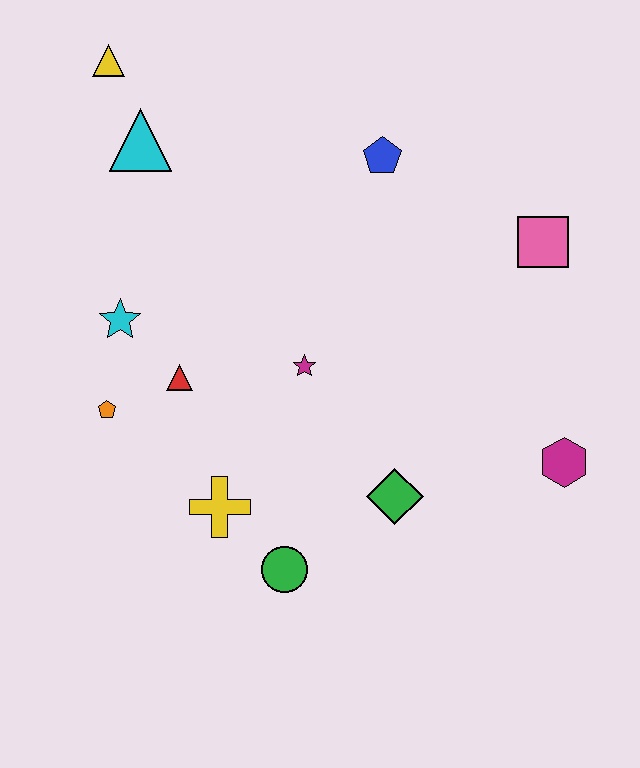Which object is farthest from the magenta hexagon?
The yellow triangle is farthest from the magenta hexagon.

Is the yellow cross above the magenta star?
No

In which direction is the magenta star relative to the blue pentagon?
The magenta star is below the blue pentagon.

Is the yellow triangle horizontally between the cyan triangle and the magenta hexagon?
No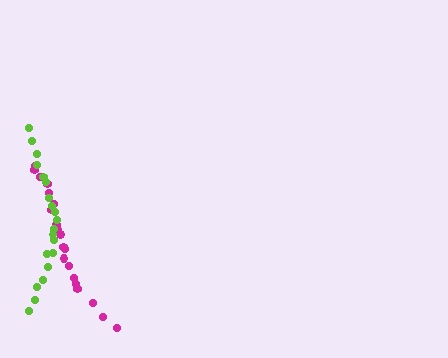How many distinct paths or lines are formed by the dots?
There are 2 distinct paths.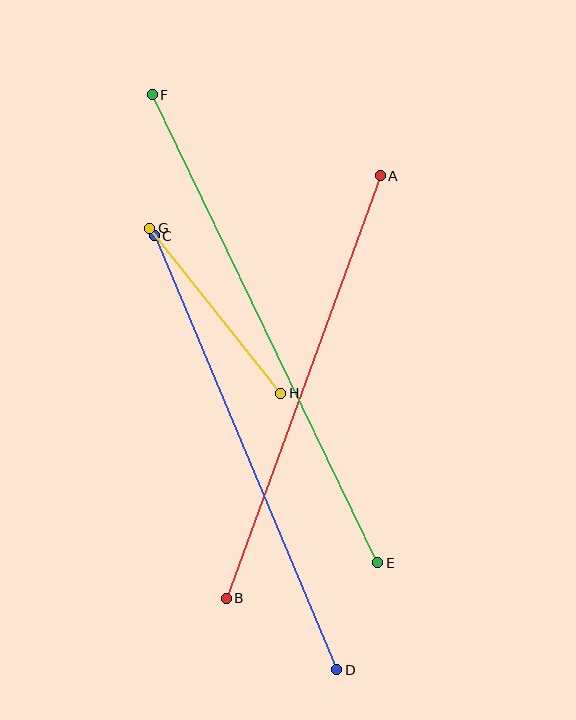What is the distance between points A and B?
The distance is approximately 450 pixels.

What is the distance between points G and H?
The distance is approximately 210 pixels.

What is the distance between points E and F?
The distance is approximately 520 pixels.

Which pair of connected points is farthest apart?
Points E and F are farthest apart.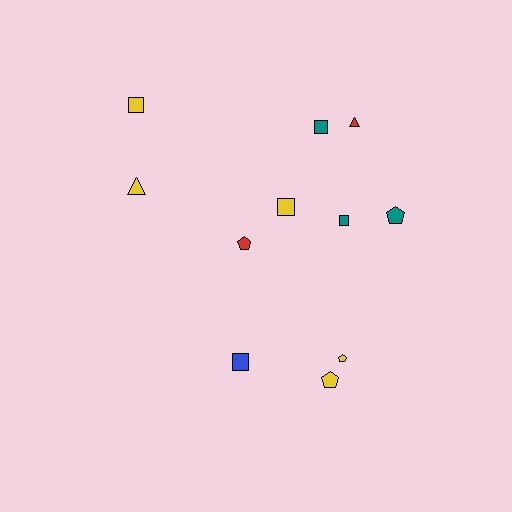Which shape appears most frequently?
Square, with 5 objects.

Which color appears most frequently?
Yellow, with 5 objects.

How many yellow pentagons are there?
There are 2 yellow pentagons.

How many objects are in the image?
There are 11 objects.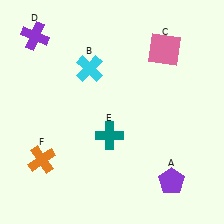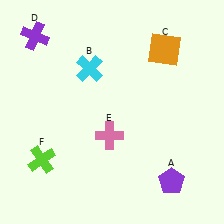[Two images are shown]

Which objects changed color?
C changed from pink to orange. E changed from teal to pink. F changed from orange to lime.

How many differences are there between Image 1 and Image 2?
There are 3 differences between the two images.